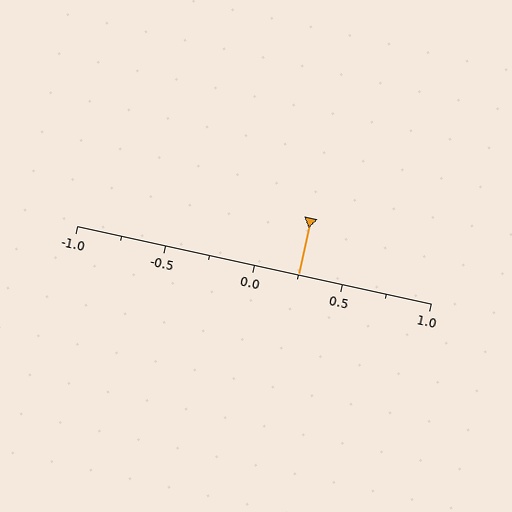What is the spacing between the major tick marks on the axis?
The major ticks are spaced 0.5 apart.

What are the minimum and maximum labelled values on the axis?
The axis runs from -1.0 to 1.0.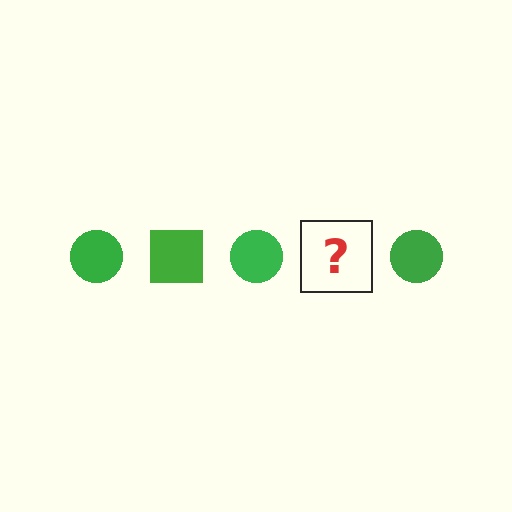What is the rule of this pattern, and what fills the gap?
The rule is that the pattern cycles through circle, square shapes in green. The gap should be filled with a green square.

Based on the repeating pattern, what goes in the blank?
The blank should be a green square.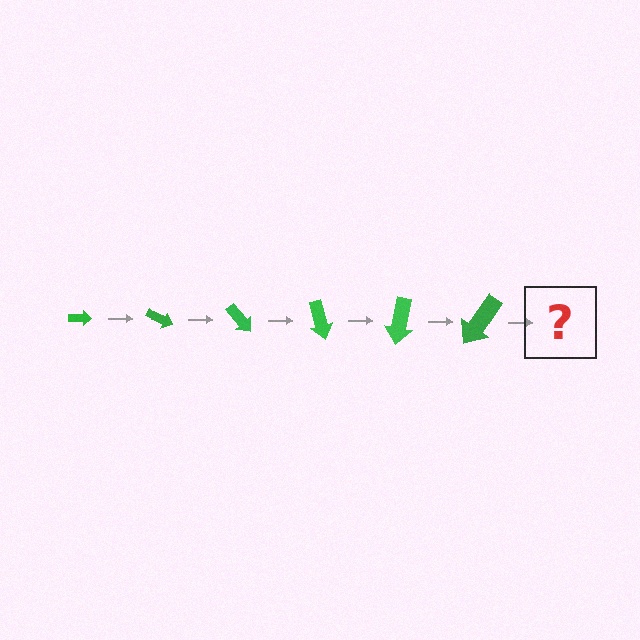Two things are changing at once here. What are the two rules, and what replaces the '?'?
The two rules are that the arrow grows larger each step and it rotates 25 degrees each step. The '?' should be an arrow, larger than the previous one and rotated 150 degrees from the start.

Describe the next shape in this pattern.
It should be an arrow, larger than the previous one and rotated 150 degrees from the start.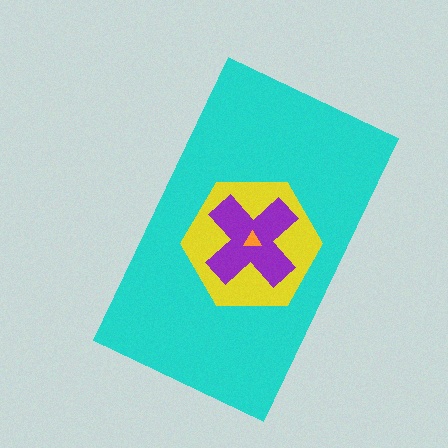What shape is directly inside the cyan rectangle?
The yellow hexagon.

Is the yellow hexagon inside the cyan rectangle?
Yes.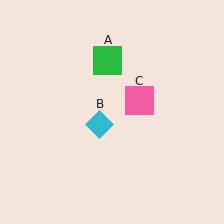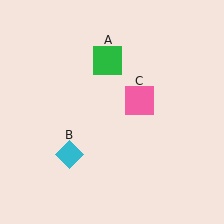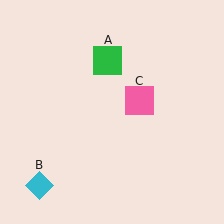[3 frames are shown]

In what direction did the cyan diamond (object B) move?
The cyan diamond (object B) moved down and to the left.